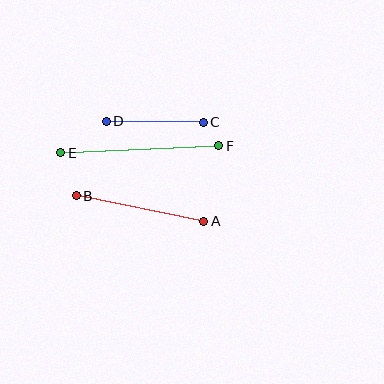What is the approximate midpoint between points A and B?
The midpoint is at approximately (140, 208) pixels.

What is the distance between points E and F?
The distance is approximately 158 pixels.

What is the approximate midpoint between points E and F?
The midpoint is at approximately (140, 149) pixels.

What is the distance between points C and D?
The distance is approximately 97 pixels.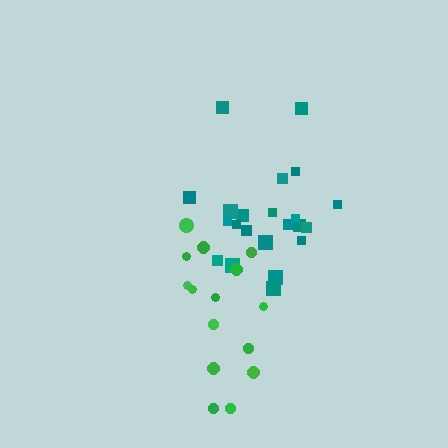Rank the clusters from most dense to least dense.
teal, green.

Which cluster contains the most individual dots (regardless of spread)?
Teal (22).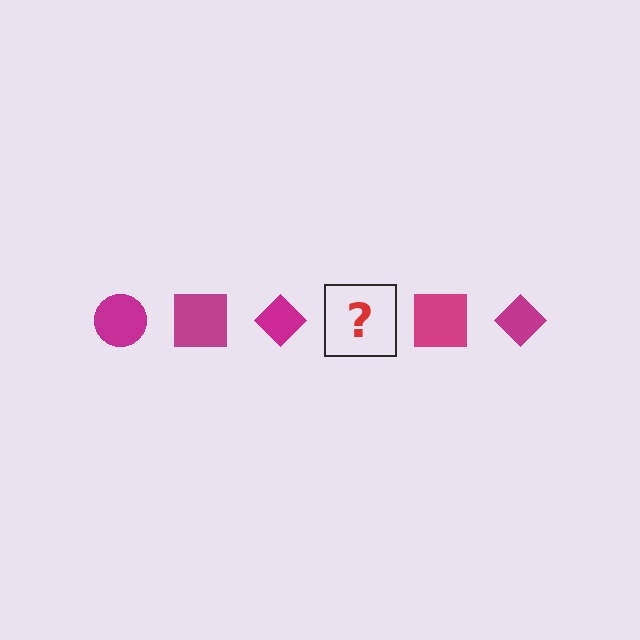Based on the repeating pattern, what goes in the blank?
The blank should be a magenta circle.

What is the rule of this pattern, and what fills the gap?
The rule is that the pattern cycles through circle, square, diamond shapes in magenta. The gap should be filled with a magenta circle.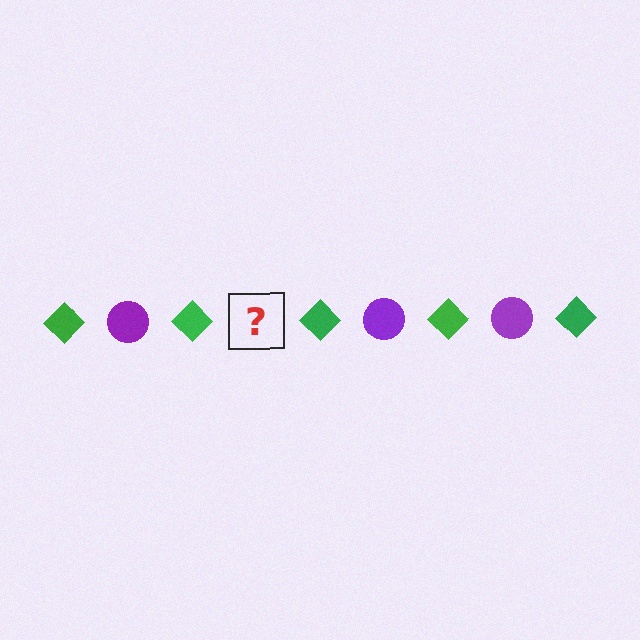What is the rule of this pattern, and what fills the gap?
The rule is that the pattern alternates between green diamond and purple circle. The gap should be filled with a purple circle.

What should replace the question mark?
The question mark should be replaced with a purple circle.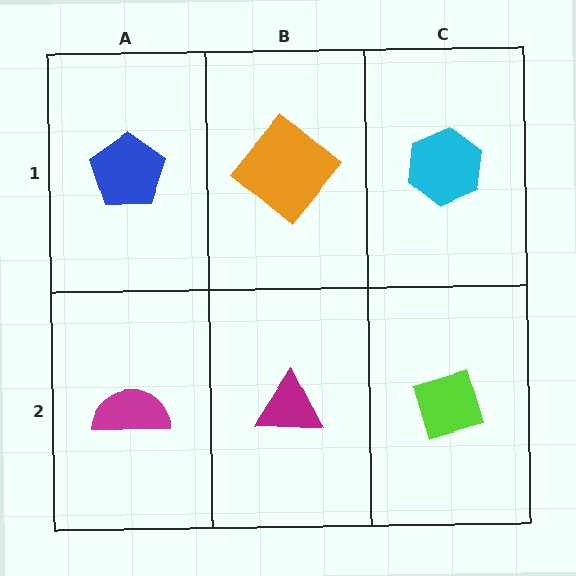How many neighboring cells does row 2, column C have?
2.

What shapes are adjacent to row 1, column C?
A lime diamond (row 2, column C), an orange diamond (row 1, column B).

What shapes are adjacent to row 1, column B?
A magenta triangle (row 2, column B), a blue pentagon (row 1, column A), a cyan hexagon (row 1, column C).